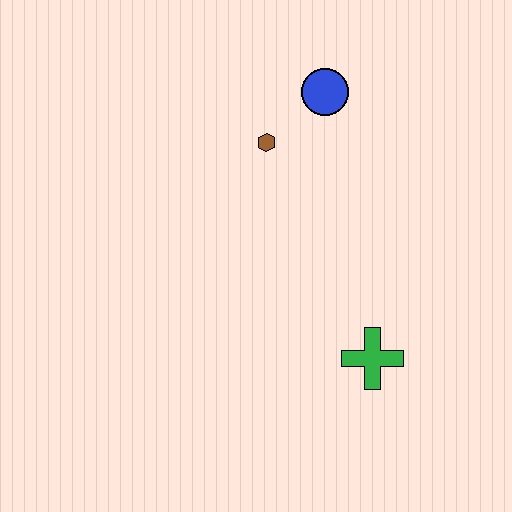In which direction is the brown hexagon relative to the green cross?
The brown hexagon is above the green cross.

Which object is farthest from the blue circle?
The green cross is farthest from the blue circle.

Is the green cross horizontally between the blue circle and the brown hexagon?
No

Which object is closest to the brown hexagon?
The blue circle is closest to the brown hexagon.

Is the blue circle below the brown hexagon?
No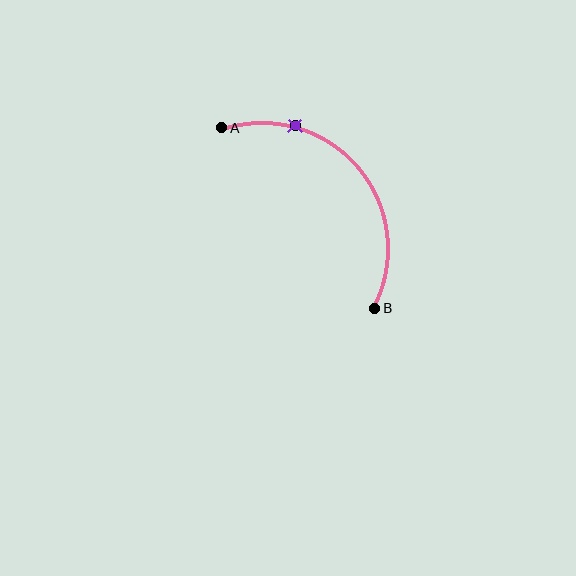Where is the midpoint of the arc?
The arc midpoint is the point on the curve farthest from the straight line joining A and B. It sits above and to the right of that line.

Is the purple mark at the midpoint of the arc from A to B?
No. The purple mark lies on the arc but is closer to endpoint A. The arc midpoint would be at the point on the curve equidistant along the arc from both A and B.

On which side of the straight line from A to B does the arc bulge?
The arc bulges above and to the right of the straight line connecting A and B.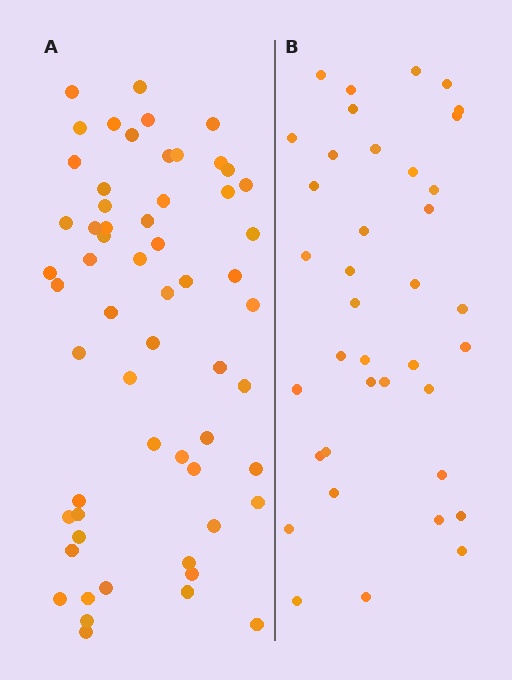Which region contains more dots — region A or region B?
Region A (the left region) has more dots.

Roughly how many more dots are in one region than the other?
Region A has approximately 20 more dots than region B.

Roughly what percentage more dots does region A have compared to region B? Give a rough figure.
About 55% more.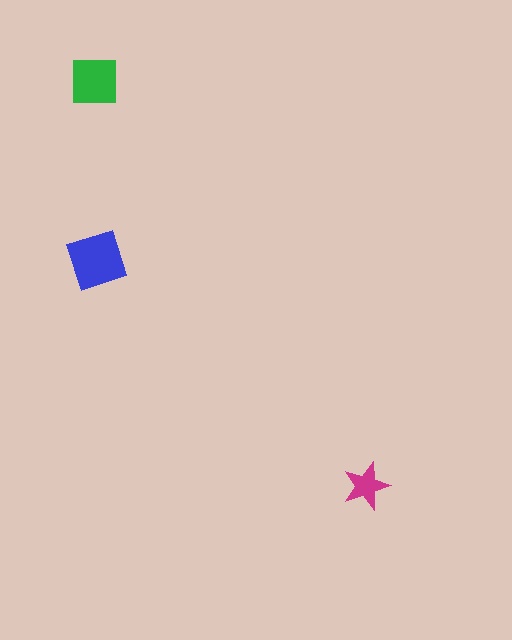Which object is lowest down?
The magenta star is bottommost.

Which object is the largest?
The blue diamond.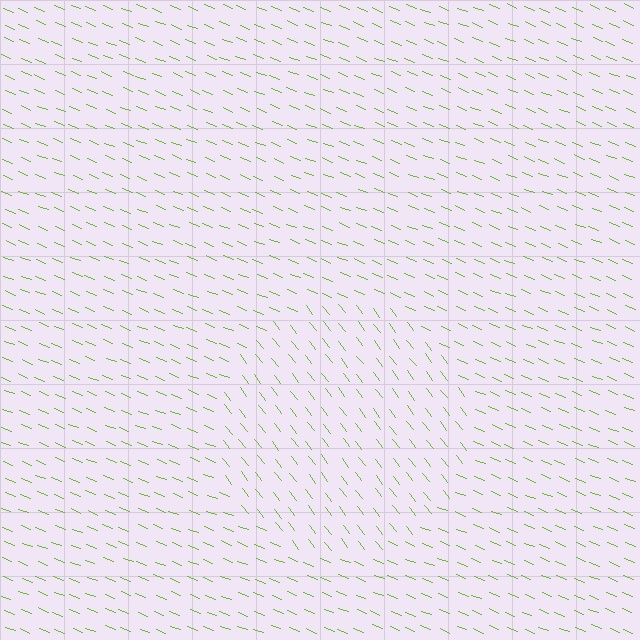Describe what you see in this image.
The image is filled with small lime line segments. A circle region in the image has lines oriented differently from the surrounding lines, creating a visible texture boundary.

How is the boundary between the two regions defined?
The boundary is defined purely by a change in line orientation (approximately 30 degrees difference). All lines are the same color and thickness.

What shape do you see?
I see a circle.